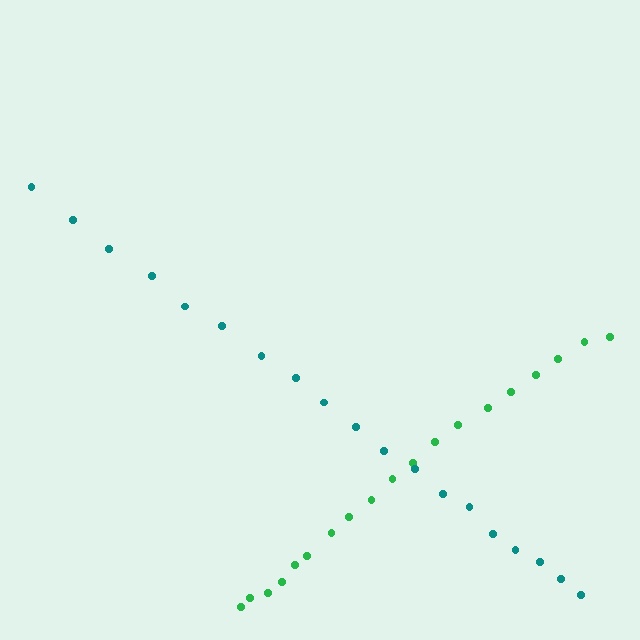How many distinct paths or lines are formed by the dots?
There are 2 distinct paths.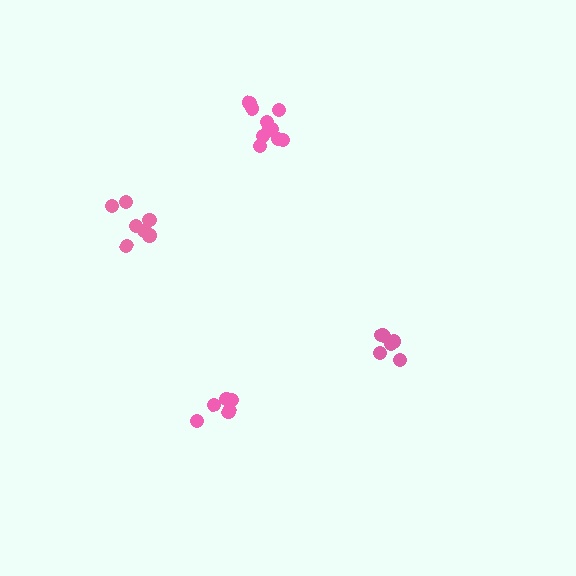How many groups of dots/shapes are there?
There are 4 groups.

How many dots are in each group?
Group 1: 6 dots, Group 2: 7 dots, Group 3: 5 dots, Group 4: 10 dots (28 total).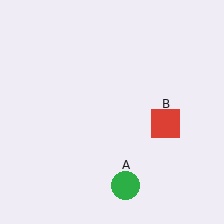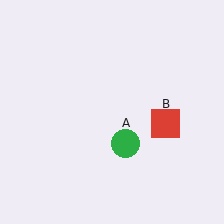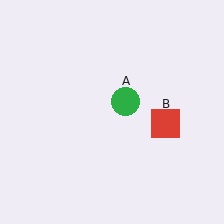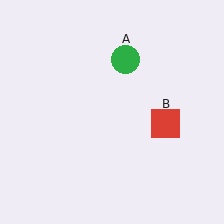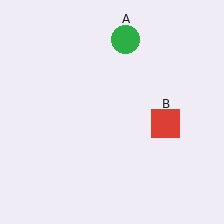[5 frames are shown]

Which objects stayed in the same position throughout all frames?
Red square (object B) remained stationary.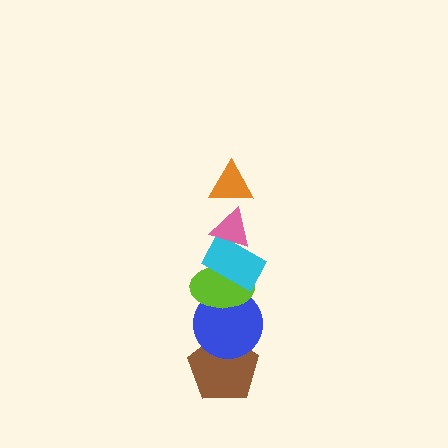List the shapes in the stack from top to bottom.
From top to bottom: the orange triangle, the pink triangle, the cyan rectangle, the lime ellipse, the blue circle, the brown pentagon.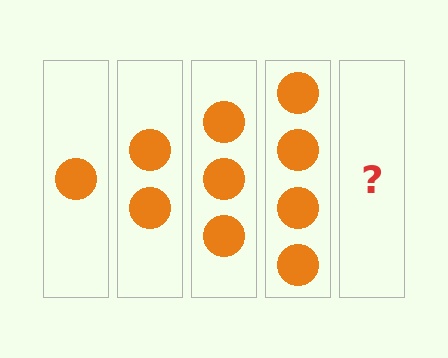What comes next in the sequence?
The next element should be 5 circles.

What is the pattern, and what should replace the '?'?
The pattern is that each step adds one more circle. The '?' should be 5 circles.